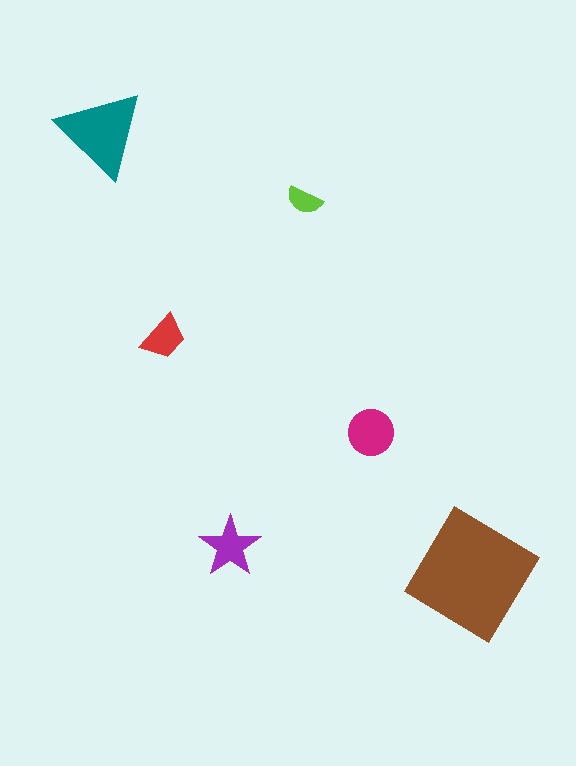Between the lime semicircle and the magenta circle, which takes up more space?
The magenta circle.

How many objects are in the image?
There are 6 objects in the image.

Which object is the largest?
The brown diamond.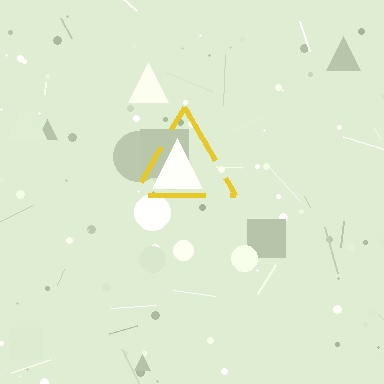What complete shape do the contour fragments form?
The contour fragments form a triangle.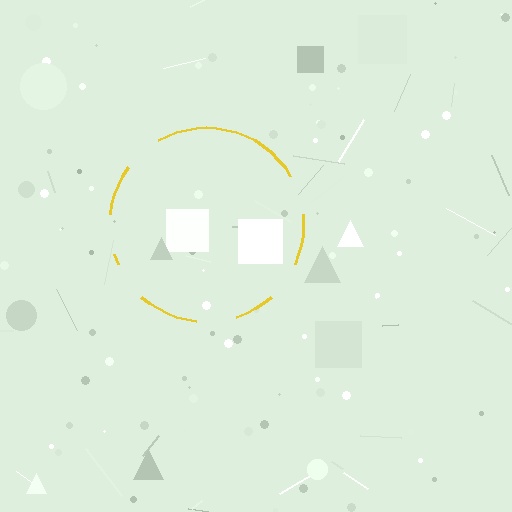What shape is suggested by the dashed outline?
The dashed outline suggests a circle.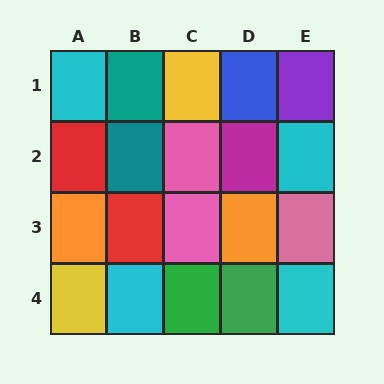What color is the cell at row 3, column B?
Red.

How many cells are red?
2 cells are red.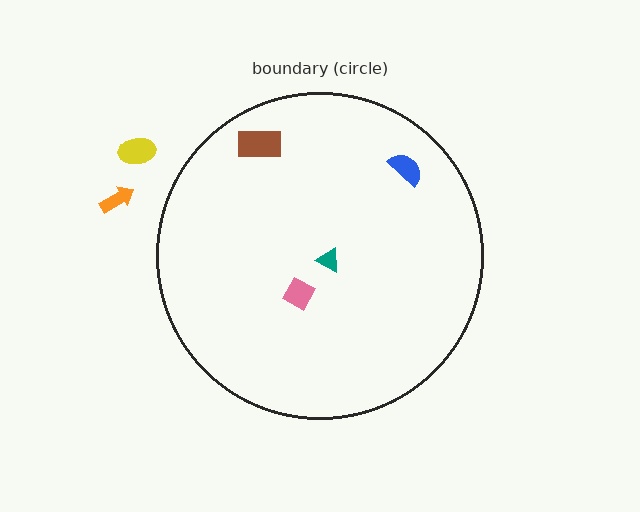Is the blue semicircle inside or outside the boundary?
Inside.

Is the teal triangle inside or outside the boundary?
Inside.